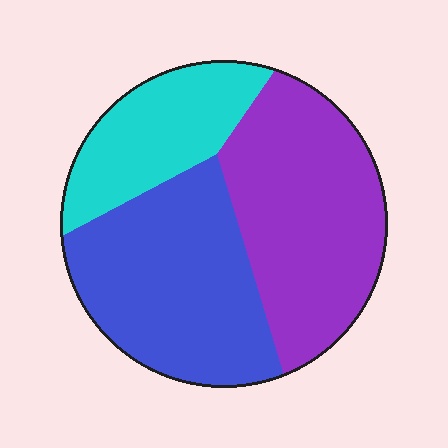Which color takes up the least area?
Cyan, at roughly 20%.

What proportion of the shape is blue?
Blue takes up between a third and a half of the shape.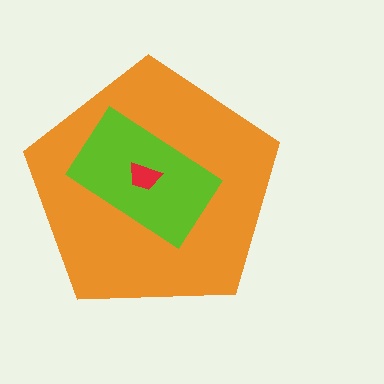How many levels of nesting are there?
3.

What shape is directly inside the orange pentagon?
The lime rectangle.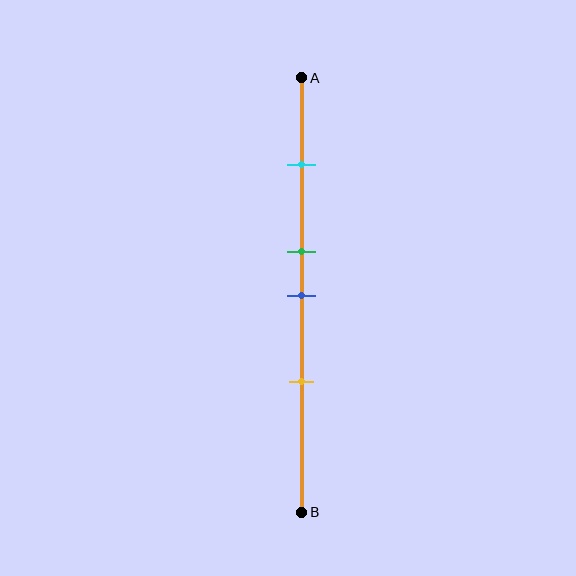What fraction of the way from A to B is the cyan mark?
The cyan mark is approximately 20% (0.2) of the way from A to B.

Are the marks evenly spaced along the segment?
No, the marks are not evenly spaced.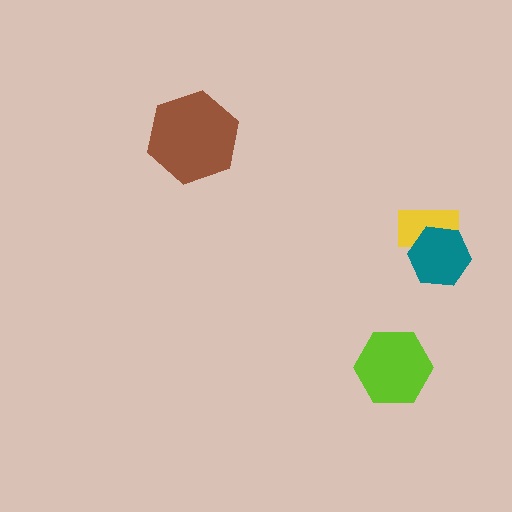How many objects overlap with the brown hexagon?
0 objects overlap with the brown hexagon.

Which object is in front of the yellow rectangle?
The teal hexagon is in front of the yellow rectangle.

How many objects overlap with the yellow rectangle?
1 object overlaps with the yellow rectangle.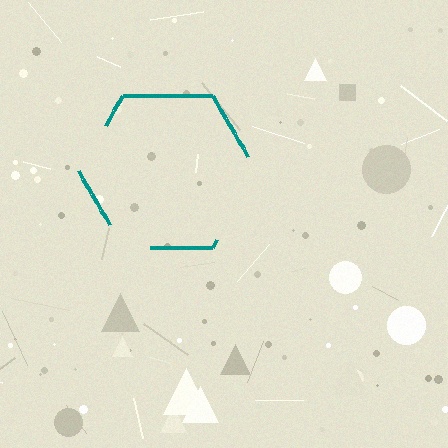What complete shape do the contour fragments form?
The contour fragments form a hexagon.